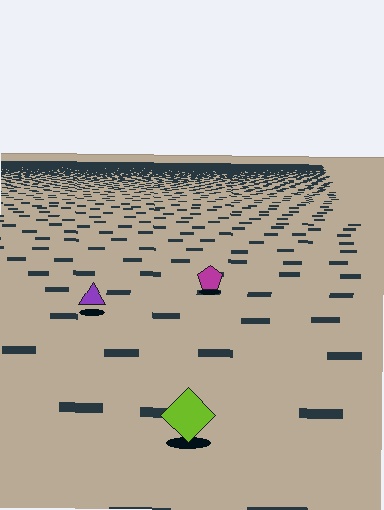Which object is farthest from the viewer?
The magenta pentagon is farthest from the viewer. It appears smaller and the ground texture around it is denser.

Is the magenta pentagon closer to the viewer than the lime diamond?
No. The lime diamond is closer — you can tell from the texture gradient: the ground texture is coarser near it.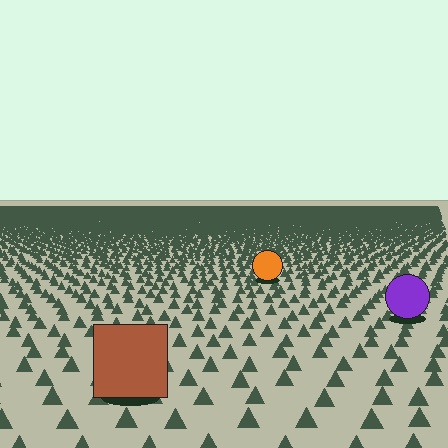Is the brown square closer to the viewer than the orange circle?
Yes. The brown square is closer — you can tell from the texture gradient: the ground texture is coarser near it.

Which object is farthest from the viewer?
The orange circle is farthest from the viewer. It appears smaller and the ground texture around it is denser.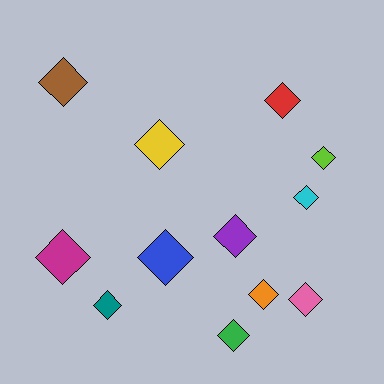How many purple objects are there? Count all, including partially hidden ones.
There is 1 purple object.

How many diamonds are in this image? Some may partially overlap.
There are 12 diamonds.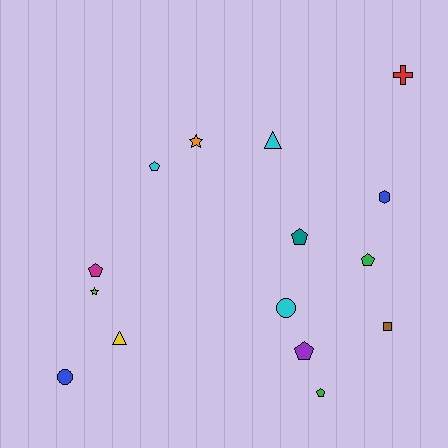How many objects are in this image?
There are 15 objects.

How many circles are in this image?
There are 2 circles.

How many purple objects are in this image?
There is 1 purple object.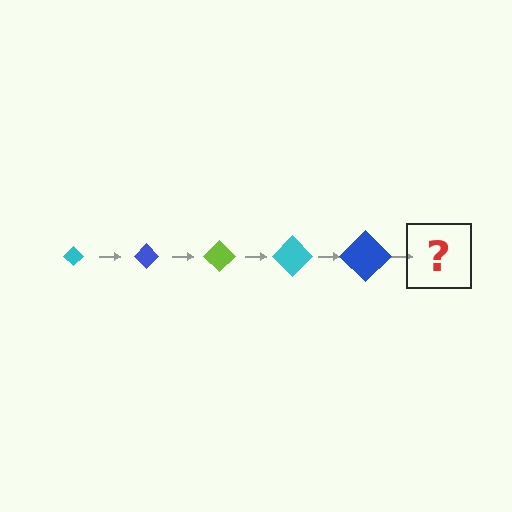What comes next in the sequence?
The next element should be a lime diamond, larger than the previous one.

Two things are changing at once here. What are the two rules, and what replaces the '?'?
The two rules are that the diamond grows larger each step and the color cycles through cyan, blue, and lime. The '?' should be a lime diamond, larger than the previous one.